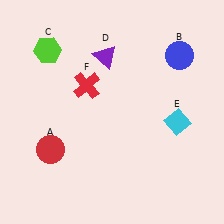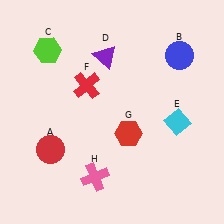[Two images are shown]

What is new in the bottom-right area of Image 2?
A red hexagon (G) was added in the bottom-right area of Image 2.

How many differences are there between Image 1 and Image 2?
There are 2 differences between the two images.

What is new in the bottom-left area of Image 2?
A pink cross (H) was added in the bottom-left area of Image 2.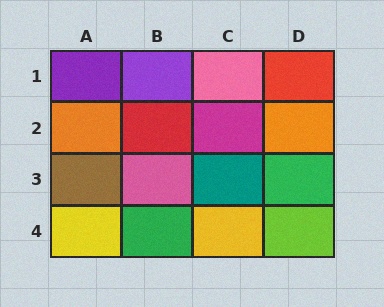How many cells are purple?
2 cells are purple.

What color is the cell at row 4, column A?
Yellow.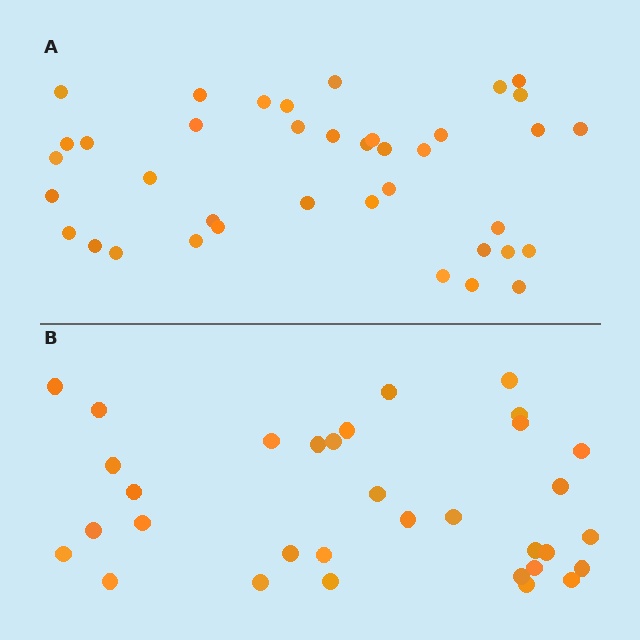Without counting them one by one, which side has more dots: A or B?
Region A (the top region) has more dots.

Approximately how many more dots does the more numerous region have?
Region A has about 6 more dots than region B.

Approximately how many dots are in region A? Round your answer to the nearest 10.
About 40 dots. (The exact count is 39, which rounds to 40.)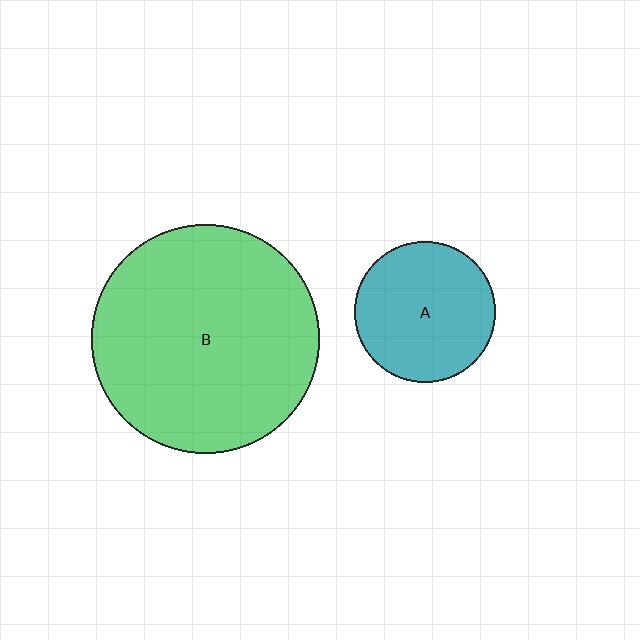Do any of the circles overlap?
No, none of the circles overlap.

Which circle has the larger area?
Circle B (green).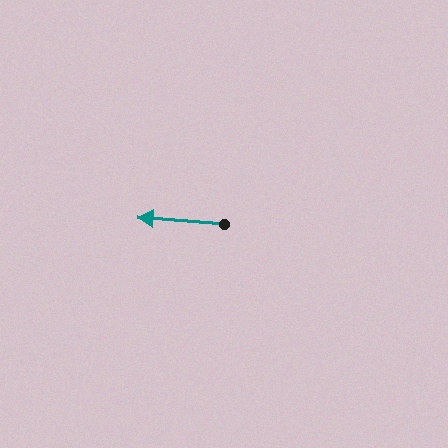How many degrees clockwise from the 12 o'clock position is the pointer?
Approximately 274 degrees.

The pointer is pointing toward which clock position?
Roughly 9 o'clock.